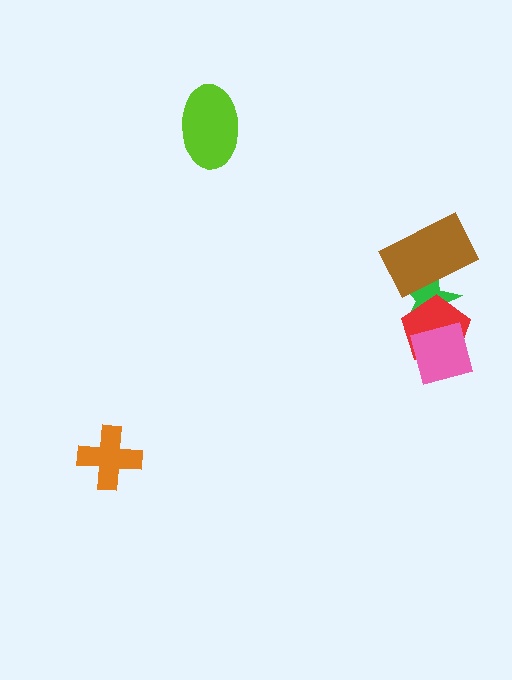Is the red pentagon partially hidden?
Yes, it is partially covered by another shape.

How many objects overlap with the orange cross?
0 objects overlap with the orange cross.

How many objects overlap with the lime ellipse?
0 objects overlap with the lime ellipse.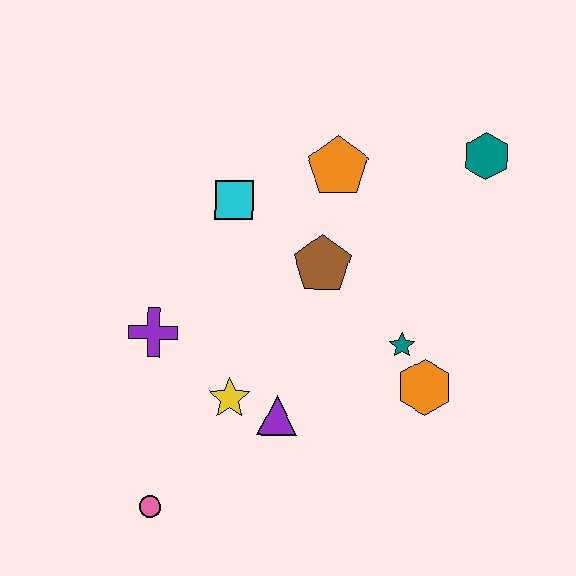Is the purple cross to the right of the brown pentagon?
No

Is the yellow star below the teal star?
Yes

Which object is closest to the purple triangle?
The yellow star is closest to the purple triangle.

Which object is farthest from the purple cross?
The teal hexagon is farthest from the purple cross.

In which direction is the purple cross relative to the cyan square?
The purple cross is below the cyan square.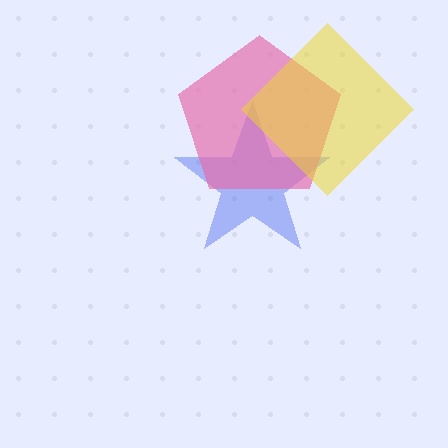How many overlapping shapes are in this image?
There are 3 overlapping shapes in the image.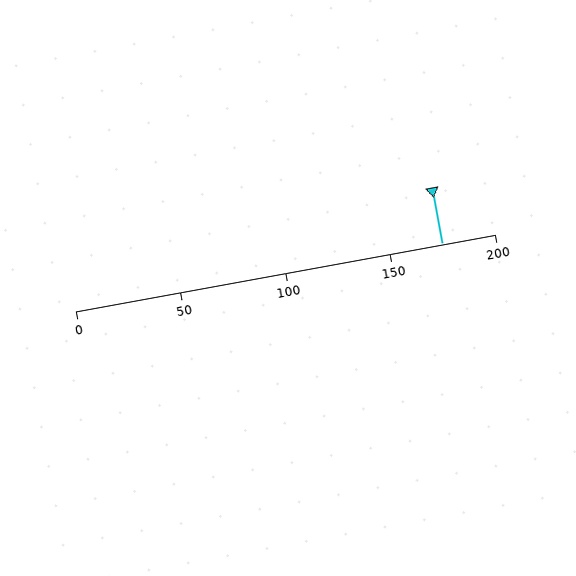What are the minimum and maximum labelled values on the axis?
The axis runs from 0 to 200.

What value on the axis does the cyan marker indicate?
The marker indicates approximately 175.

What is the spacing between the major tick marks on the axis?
The major ticks are spaced 50 apart.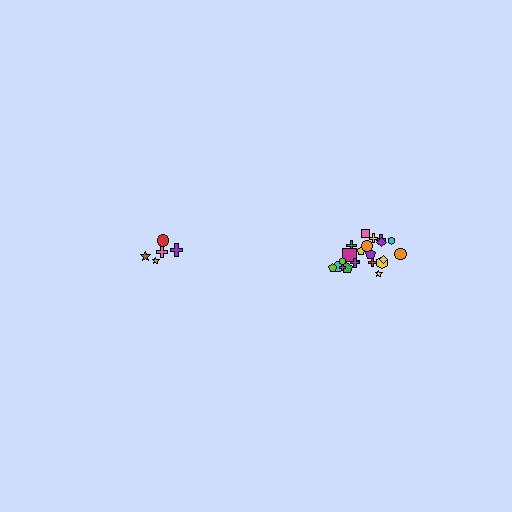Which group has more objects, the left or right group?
The right group.